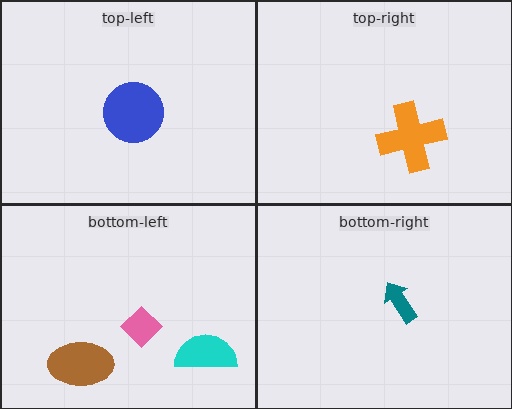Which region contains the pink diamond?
The bottom-left region.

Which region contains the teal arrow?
The bottom-right region.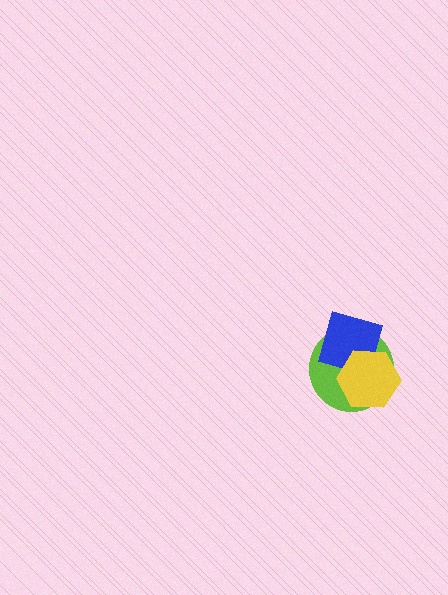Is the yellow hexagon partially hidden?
No, no other shape covers it.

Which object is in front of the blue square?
The yellow hexagon is in front of the blue square.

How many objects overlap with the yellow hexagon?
2 objects overlap with the yellow hexagon.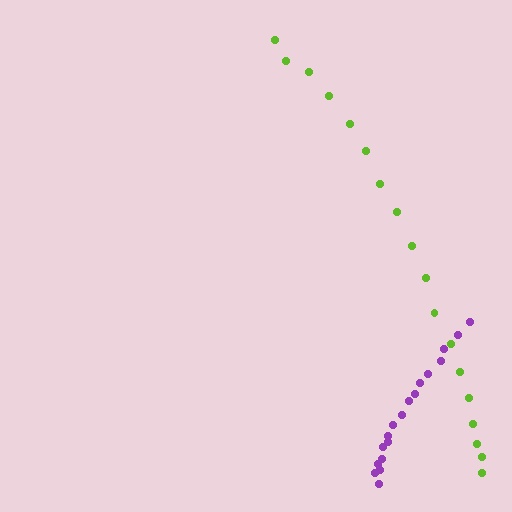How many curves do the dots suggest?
There are 2 distinct paths.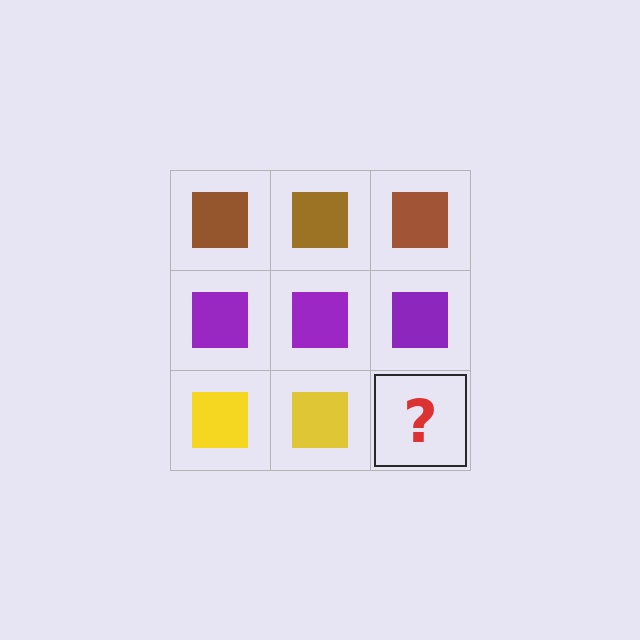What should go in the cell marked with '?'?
The missing cell should contain a yellow square.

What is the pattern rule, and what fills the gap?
The rule is that each row has a consistent color. The gap should be filled with a yellow square.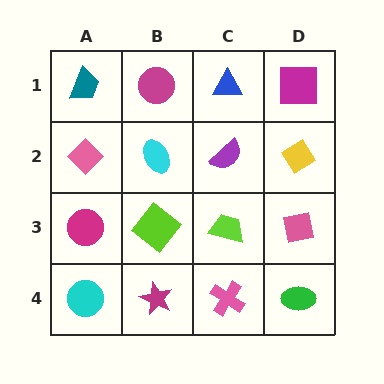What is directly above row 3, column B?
A cyan ellipse.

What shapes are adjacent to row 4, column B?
A lime diamond (row 3, column B), a cyan circle (row 4, column A), a pink cross (row 4, column C).